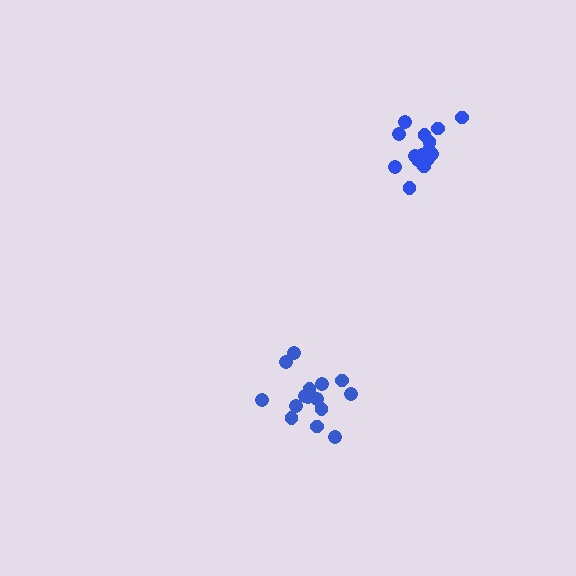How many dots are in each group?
Group 1: 15 dots, Group 2: 17 dots (32 total).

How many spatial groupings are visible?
There are 2 spatial groupings.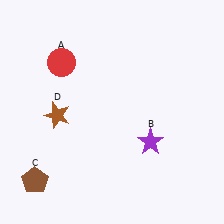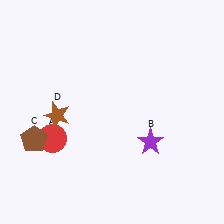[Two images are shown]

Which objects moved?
The objects that moved are: the red circle (A), the brown pentagon (C).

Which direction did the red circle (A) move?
The red circle (A) moved down.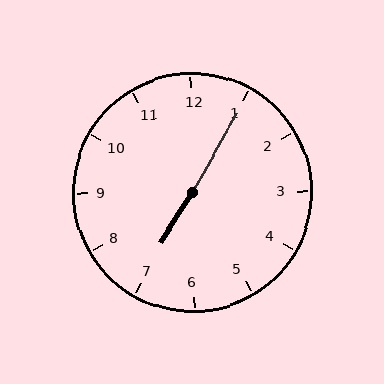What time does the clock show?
7:05.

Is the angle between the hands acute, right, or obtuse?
It is obtuse.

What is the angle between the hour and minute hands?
Approximately 178 degrees.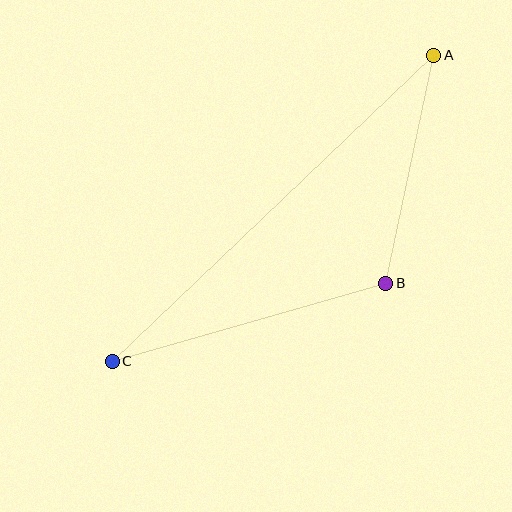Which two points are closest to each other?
Points A and B are closest to each other.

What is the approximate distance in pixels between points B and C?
The distance between B and C is approximately 284 pixels.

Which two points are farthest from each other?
Points A and C are farthest from each other.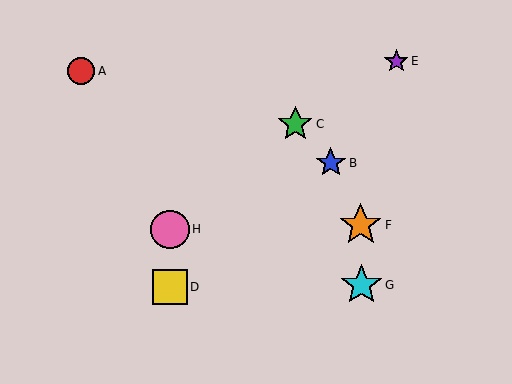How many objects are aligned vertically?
2 objects (D, H) are aligned vertically.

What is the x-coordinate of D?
Object D is at x≈170.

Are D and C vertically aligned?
No, D is at x≈170 and C is at x≈295.